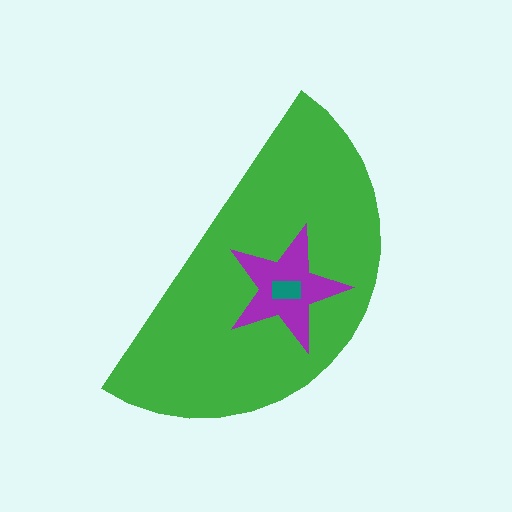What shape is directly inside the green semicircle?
The purple star.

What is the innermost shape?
The teal rectangle.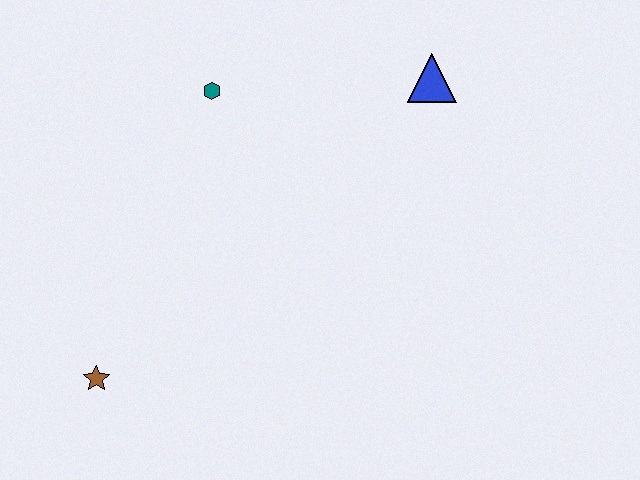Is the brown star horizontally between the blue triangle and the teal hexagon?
No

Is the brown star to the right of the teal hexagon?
No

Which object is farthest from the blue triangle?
The brown star is farthest from the blue triangle.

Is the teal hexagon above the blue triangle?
No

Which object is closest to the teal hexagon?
The blue triangle is closest to the teal hexagon.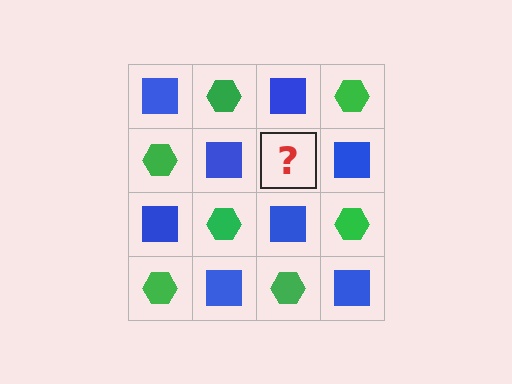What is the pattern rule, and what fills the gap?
The rule is that it alternates blue square and green hexagon in a checkerboard pattern. The gap should be filled with a green hexagon.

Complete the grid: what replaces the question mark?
The question mark should be replaced with a green hexagon.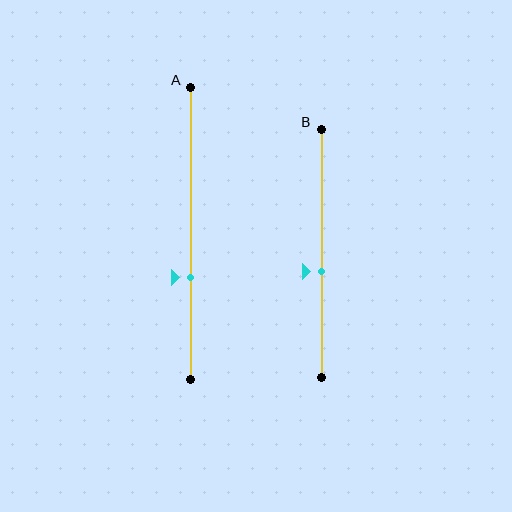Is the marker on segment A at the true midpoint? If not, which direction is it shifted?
No, the marker on segment A is shifted downward by about 15% of the segment length.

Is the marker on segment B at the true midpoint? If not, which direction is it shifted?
No, the marker on segment B is shifted downward by about 7% of the segment length.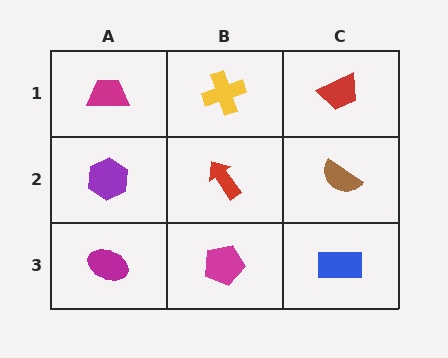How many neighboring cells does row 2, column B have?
4.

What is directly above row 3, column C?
A brown semicircle.